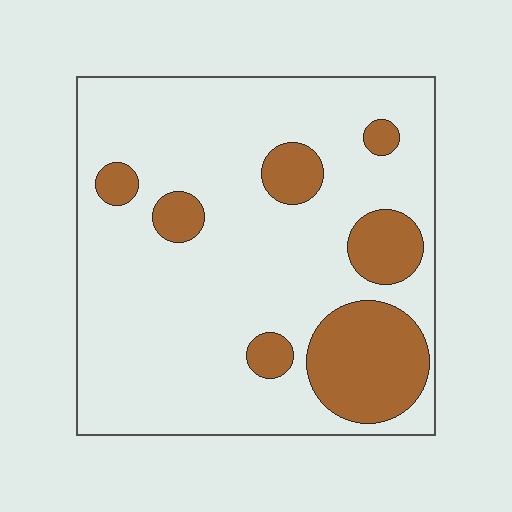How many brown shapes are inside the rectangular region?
7.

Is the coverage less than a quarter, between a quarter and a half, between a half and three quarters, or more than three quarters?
Less than a quarter.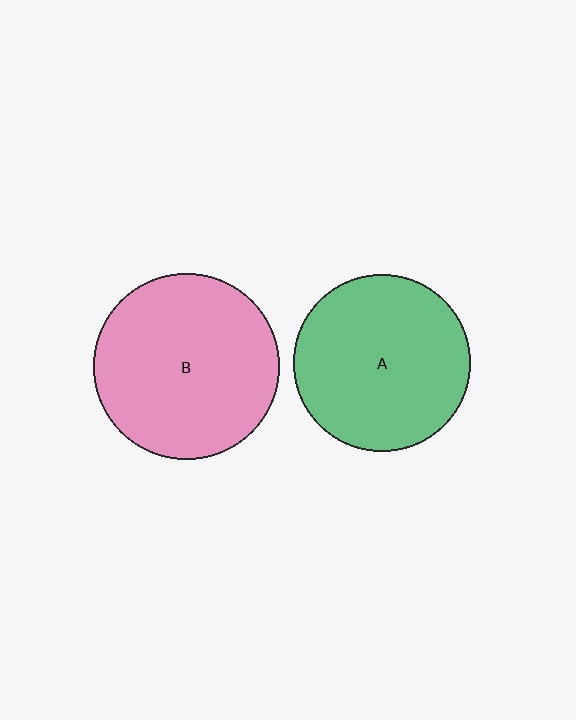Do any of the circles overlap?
No, none of the circles overlap.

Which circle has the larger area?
Circle B (pink).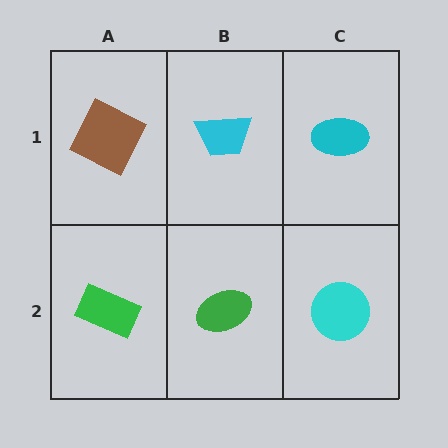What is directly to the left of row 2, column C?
A green ellipse.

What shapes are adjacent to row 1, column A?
A green rectangle (row 2, column A), a cyan trapezoid (row 1, column B).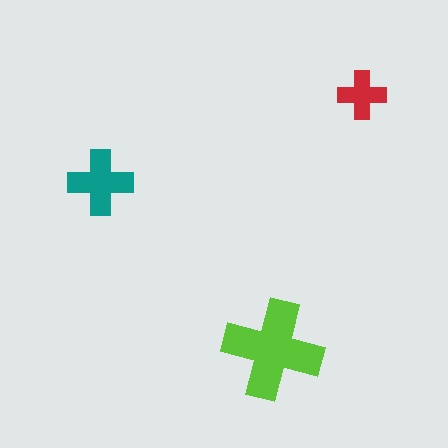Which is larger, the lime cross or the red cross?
The lime one.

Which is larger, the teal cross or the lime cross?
The lime one.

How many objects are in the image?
There are 3 objects in the image.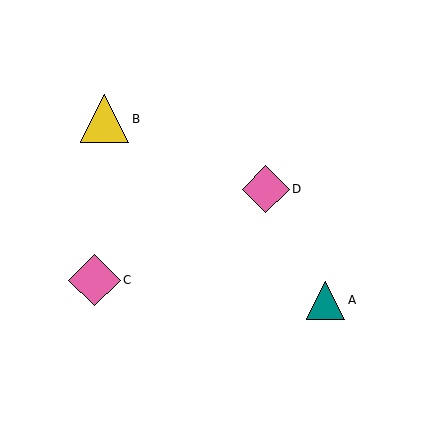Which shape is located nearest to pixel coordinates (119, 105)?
The yellow triangle (labeled B) at (105, 119) is nearest to that location.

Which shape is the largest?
The pink diamond (labeled C) is the largest.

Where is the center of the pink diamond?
The center of the pink diamond is at (94, 280).